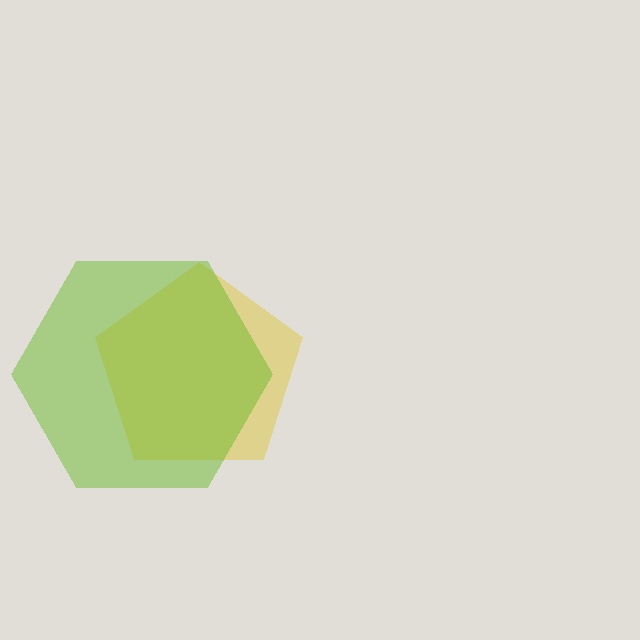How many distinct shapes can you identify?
There are 2 distinct shapes: a yellow pentagon, a lime hexagon.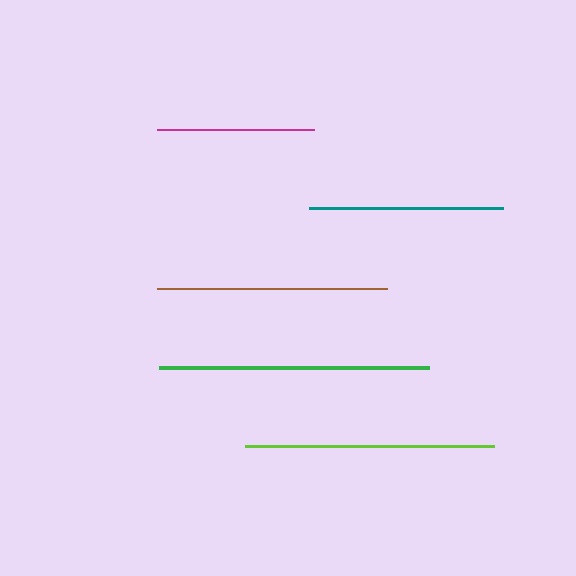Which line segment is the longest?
The green line is the longest at approximately 271 pixels.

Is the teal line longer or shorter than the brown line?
The brown line is longer than the teal line.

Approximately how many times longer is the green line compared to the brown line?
The green line is approximately 1.2 times the length of the brown line.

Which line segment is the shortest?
The magenta line is the shortest at approximately 157 pixels.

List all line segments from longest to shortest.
From longest to shortest: green, lime, brown, teal, magenta.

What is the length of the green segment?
The green segment is approximately 271 pixels long.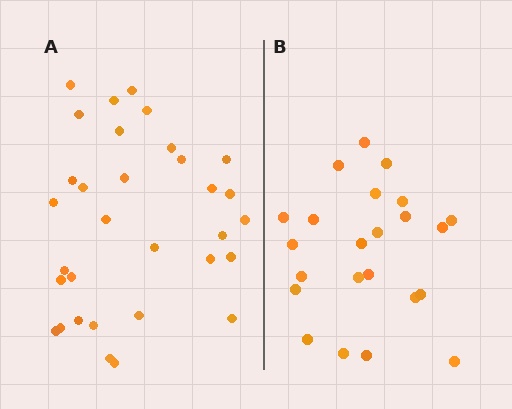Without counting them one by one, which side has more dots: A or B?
Region A (the left region) has more dots.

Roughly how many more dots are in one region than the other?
Region A has roughly 8 or so more dots than region B.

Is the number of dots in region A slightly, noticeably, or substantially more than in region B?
Region A has noticeably more, but not dramatically so. The ratio is roughly 1.4 to 1.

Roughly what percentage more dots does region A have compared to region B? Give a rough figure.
About 40% more.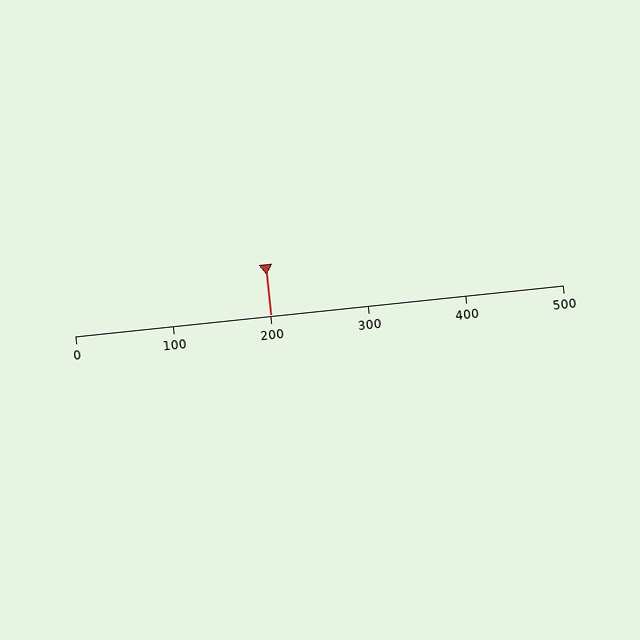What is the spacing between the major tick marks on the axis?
The major ticks are spaced 100 apart.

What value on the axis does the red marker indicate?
The marker indicates approximately 200.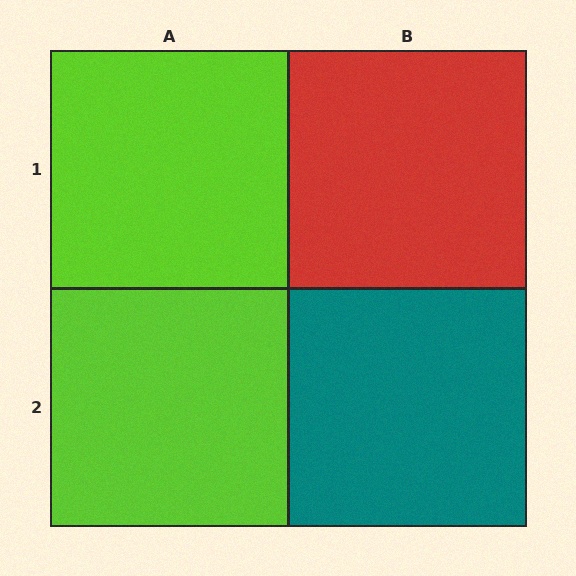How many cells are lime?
2 cells are lime.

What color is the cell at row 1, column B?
Red.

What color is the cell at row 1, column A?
Lime.